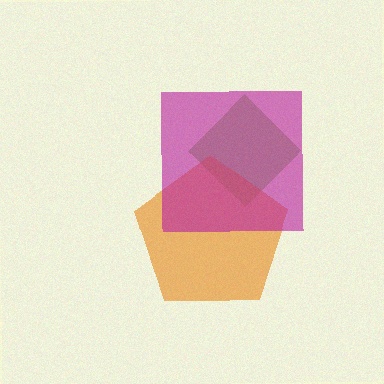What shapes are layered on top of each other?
The layered shapes are: a lime diamond, an orange pentagon, a magenta square.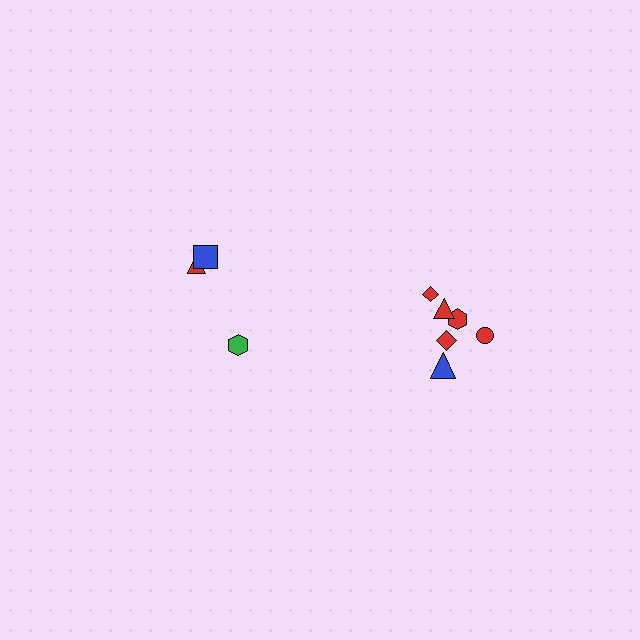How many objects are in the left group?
There are 3 objects.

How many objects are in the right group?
There are 6 objects.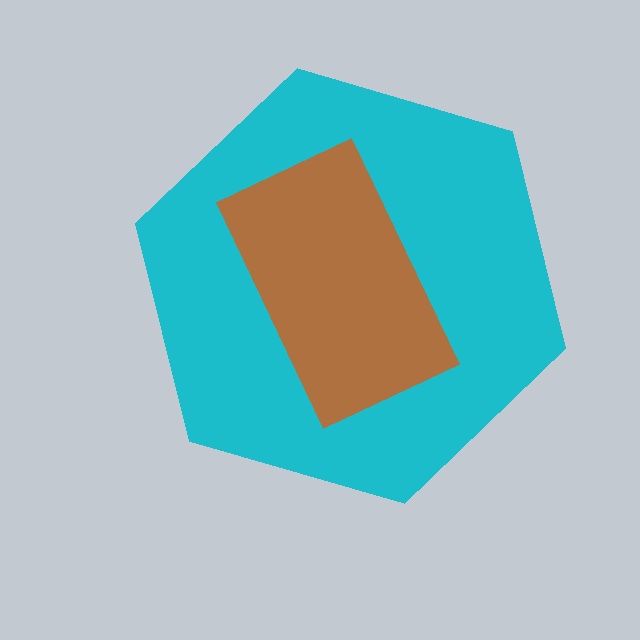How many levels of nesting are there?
2.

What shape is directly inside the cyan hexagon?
The brown rectangle.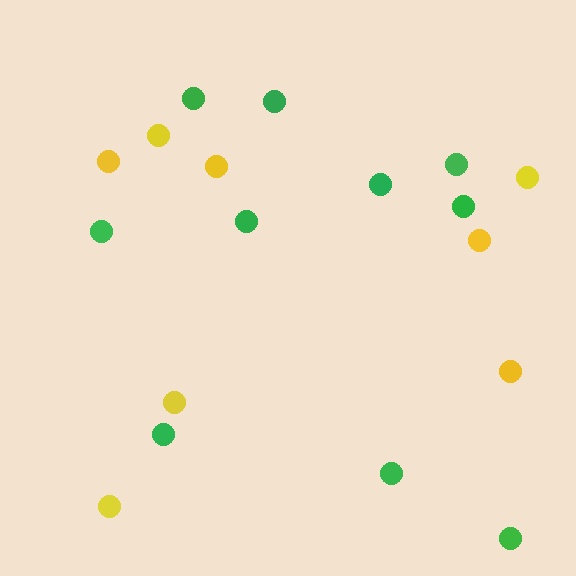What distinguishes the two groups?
There are 2 groups: one group of yellow circles (8) and one group of green circles (10).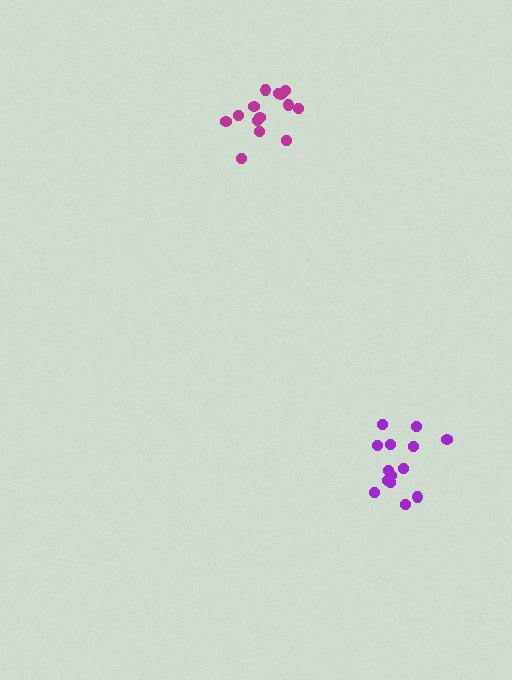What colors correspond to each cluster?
The clusters are colored: purple, magenta.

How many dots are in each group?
Group 1: 14 dots, Group 2: 14 dots (28 total).